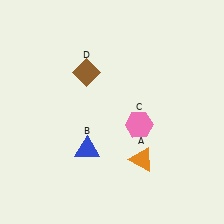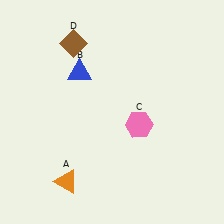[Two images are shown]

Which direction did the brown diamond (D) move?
The brown diamond (D) moved up.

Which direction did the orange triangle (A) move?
The orange triangle (A) moved left.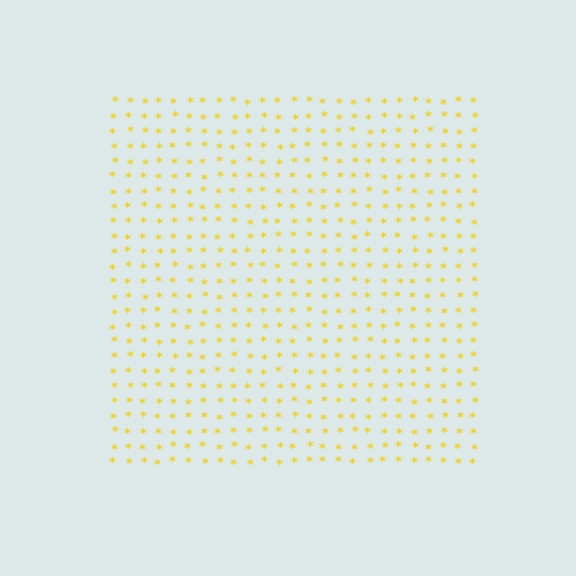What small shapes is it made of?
It is made of small asterisks.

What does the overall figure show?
The overall figure shows a square.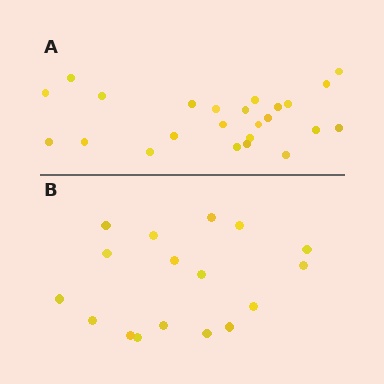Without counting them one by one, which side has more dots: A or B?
Region A (the top region) has more dots.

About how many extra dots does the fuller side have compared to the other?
Region A has roughly 8 or so more dots than region B.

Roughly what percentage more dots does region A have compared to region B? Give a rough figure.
About 40% more.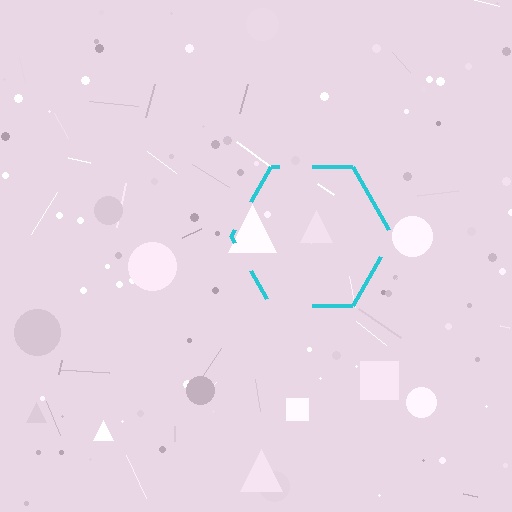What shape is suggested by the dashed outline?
The dashed outline suggests a hexagon.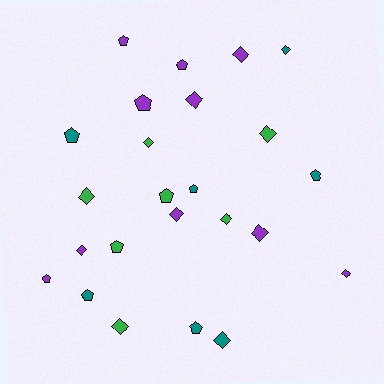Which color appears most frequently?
Purple, with 10 objects.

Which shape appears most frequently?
Diamond, with 13 objects.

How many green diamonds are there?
There are 5 green diamonds.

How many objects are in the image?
There are 24 objects.